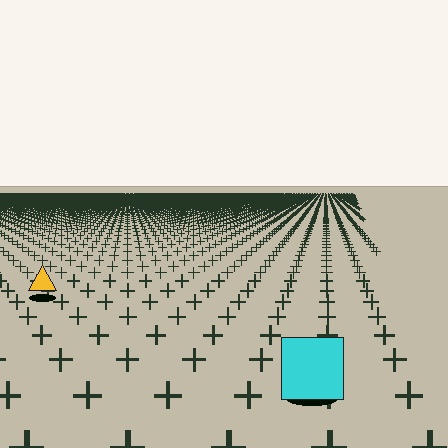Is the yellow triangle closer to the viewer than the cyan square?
No. The cyan square is closer — you can tell from the texture gradient: the ground texture is coarser near it.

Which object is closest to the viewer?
The cyan square is closest. The texture marks near it are larger and more spread out.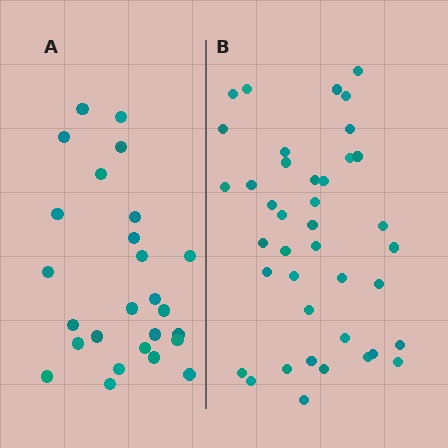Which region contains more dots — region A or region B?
Region B (the right region) has more dots.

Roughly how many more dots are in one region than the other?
Region B has approximately 15 more dots than region A.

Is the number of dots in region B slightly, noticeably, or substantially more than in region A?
Region B has substantially more. The ratio is roughly 1.5 to 1.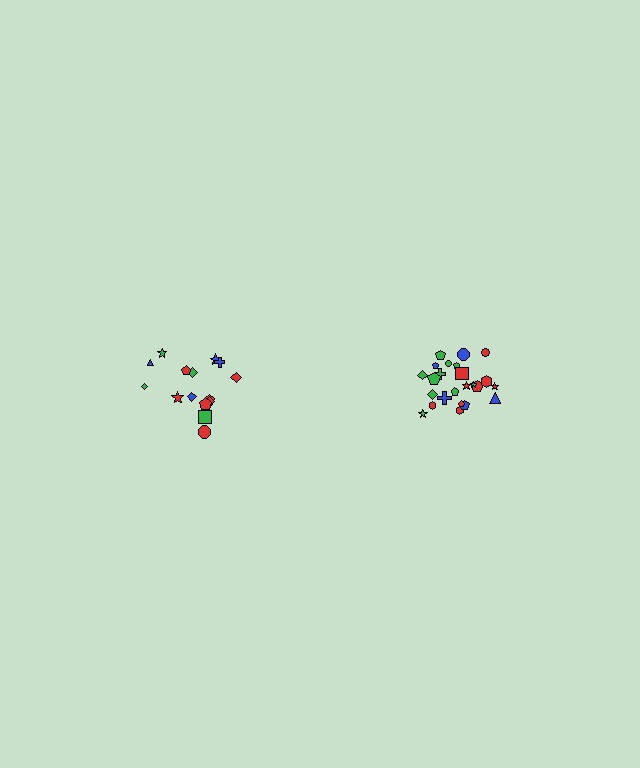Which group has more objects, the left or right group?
The right group.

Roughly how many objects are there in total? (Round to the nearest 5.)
Roughly 40 objects in total.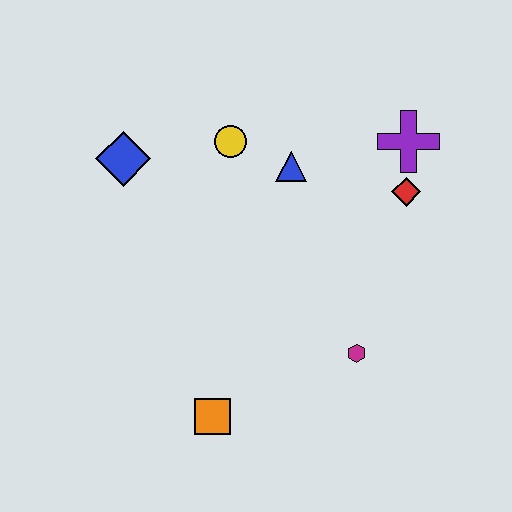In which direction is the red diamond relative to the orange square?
The red diamond is above the orange square.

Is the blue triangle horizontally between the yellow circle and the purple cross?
Yes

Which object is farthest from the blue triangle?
The orange square is farthest from the blue triangle.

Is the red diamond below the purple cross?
Yes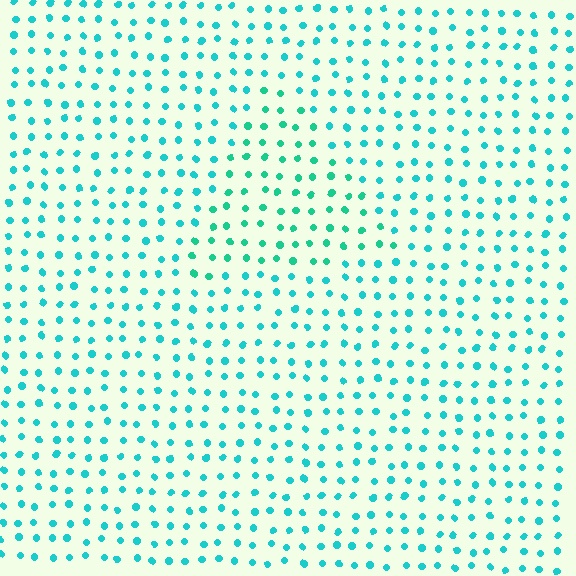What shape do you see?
I see a triangle.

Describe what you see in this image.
The image is filled with small cyan elements in a uniform arrangement. A triangle-shaped region is visible where the elements are tinted to a slightly different hue, forming a subtle color boundary.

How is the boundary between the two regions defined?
The boundary is defined purely by a slight shift in hue (about 20 degrees). Spacing, size, and orientation are identical on both sides.